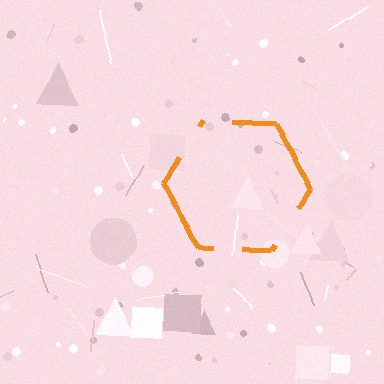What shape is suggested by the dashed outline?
The dashed outline suggests a hexagon.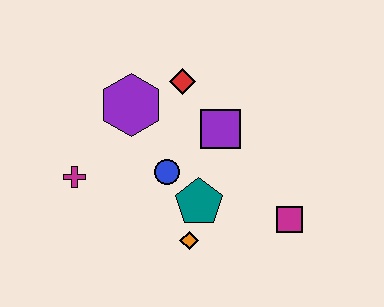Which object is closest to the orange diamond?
The teal pentagon is closest to the orange diamond.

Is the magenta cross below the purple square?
Yes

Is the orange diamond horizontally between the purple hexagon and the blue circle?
No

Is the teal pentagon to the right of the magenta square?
No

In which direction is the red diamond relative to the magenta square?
The red diamond is above the magenta square.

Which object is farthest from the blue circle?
The magenta square is farthest from the blue circle.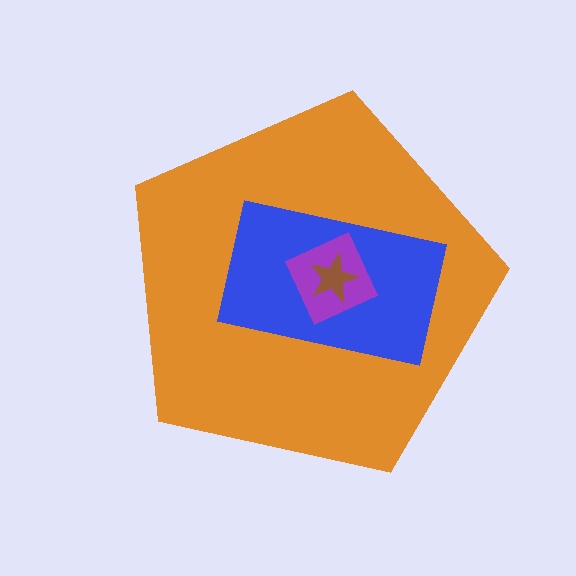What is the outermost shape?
The orange pentagon.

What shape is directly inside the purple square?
The brown star.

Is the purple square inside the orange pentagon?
Yes.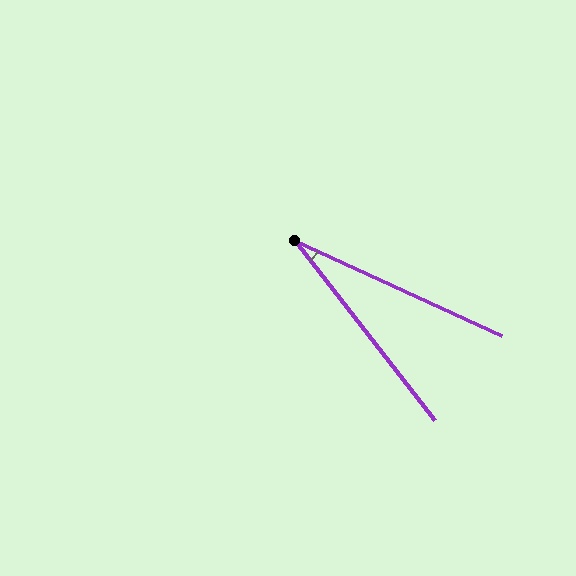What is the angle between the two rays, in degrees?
Approximately 28 degrees.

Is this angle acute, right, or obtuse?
It is acute.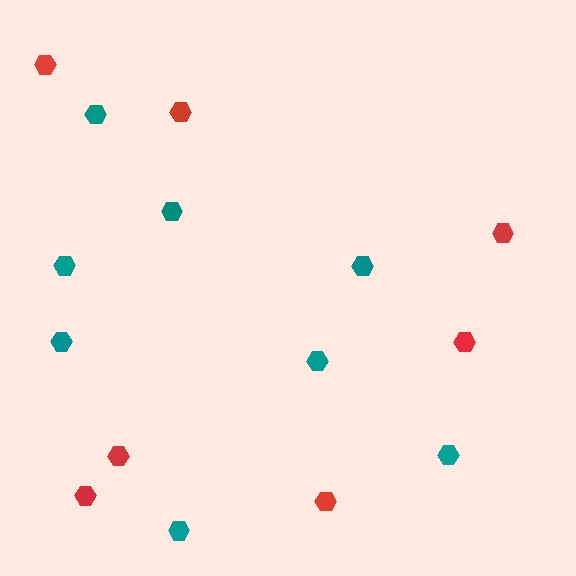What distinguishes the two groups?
There are 2 groups: one group of teal hexagons (8) and one group of red hexagons (7).